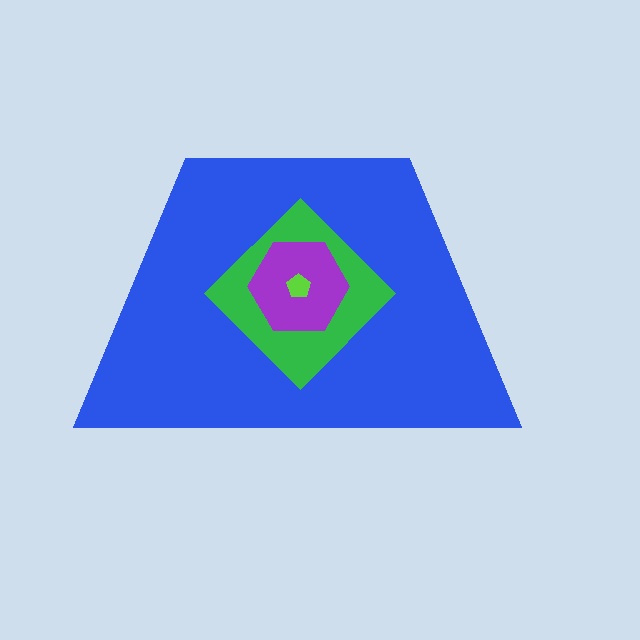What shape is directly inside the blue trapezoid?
The green diamond.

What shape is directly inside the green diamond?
The purple hexagon.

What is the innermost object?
The lime pentagon.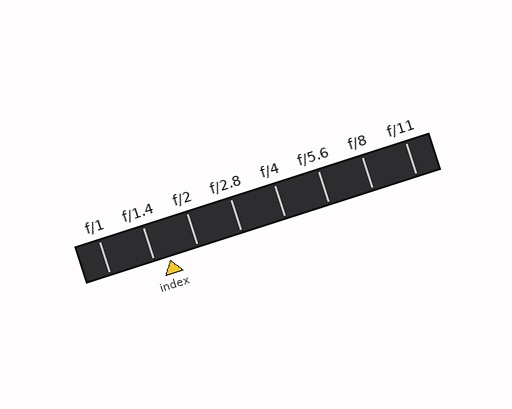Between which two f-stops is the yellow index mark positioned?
The index mark is between f/1.4 and f/2.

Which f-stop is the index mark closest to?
The index mark is closest to f/1.4.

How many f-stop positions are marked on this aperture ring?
There are 8 f-stop positions marked.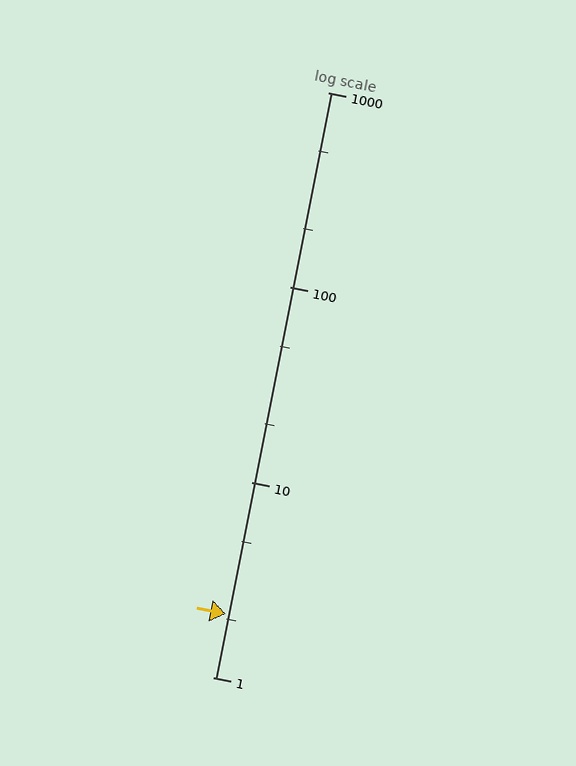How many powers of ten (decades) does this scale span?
The scale spans 3 decades, from 1 to 1000.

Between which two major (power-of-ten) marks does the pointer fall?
The pointer is between 1 and 10.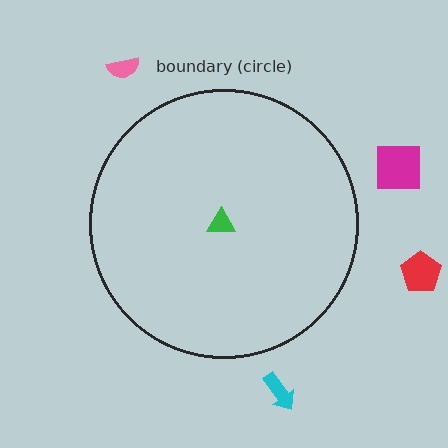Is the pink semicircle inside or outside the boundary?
Outside.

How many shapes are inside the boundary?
1 inside, 4 outside.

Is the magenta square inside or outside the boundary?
Outside.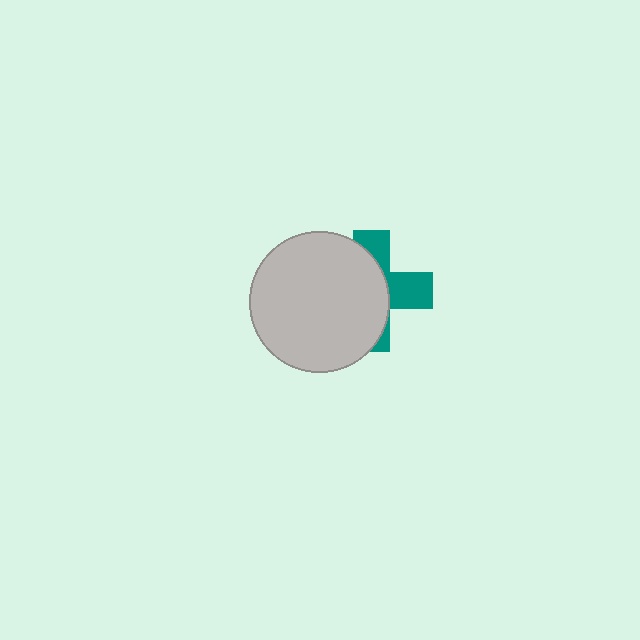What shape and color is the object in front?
The object in front is a light gray circle.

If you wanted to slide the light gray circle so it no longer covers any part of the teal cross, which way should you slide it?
Slide it left — that is the most direct way to separate the two shapes.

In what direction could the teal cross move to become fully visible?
The teal cross could move right. That would shift it out from behind the light gray circle entirely.